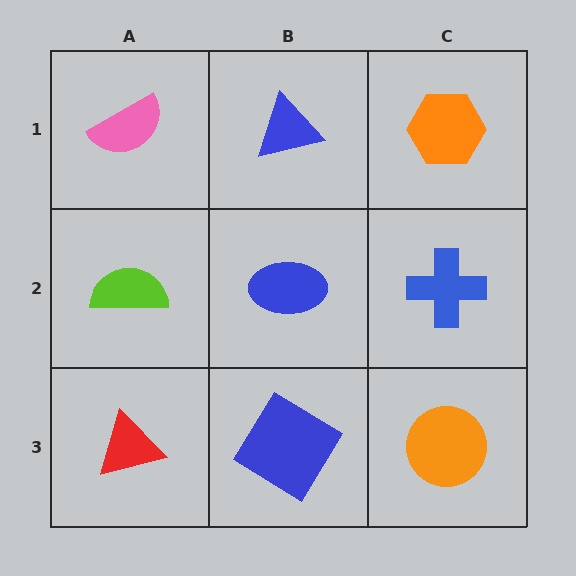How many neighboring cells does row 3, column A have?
2.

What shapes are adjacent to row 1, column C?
A blue cross (row 2, column C), a blue triangle (row 1, column B).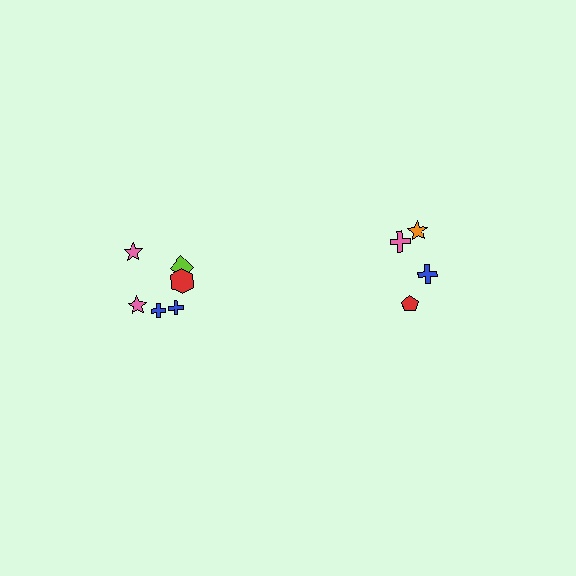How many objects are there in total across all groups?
There are 10 objects.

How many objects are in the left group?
There are 6 objects.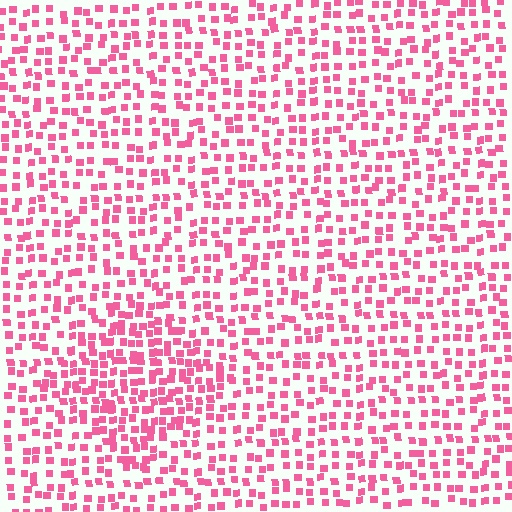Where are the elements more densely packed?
The elements are more densely packed inside the diamond boundary.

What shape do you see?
I see a diamond.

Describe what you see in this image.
The image contains small pink elements arranged at two different densities. A diamond-shaped region is visible where the elements are more densely packed than the surrounding area.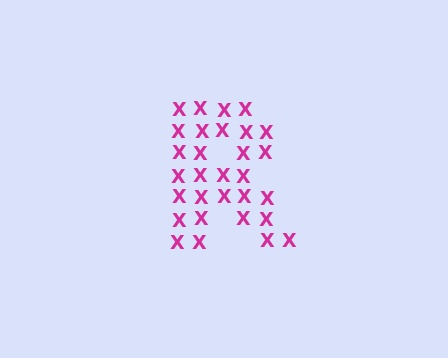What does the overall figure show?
The overall figure shows the letter R.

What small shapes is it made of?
It is made of small letter X's.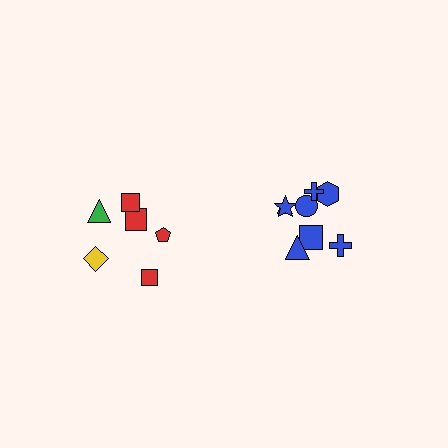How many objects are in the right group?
There are 8 objects.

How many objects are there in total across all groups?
There are 14 objects.